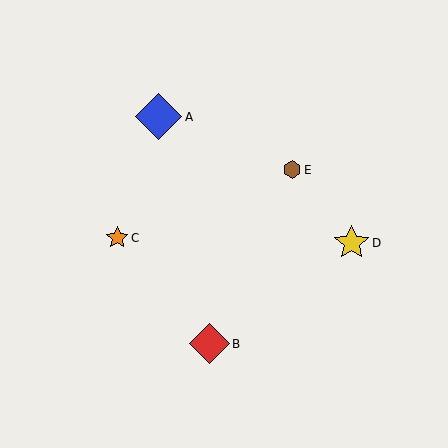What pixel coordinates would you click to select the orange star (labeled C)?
Click at (117, 238) to select the orange star C.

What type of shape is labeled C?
Shape C is an orange star.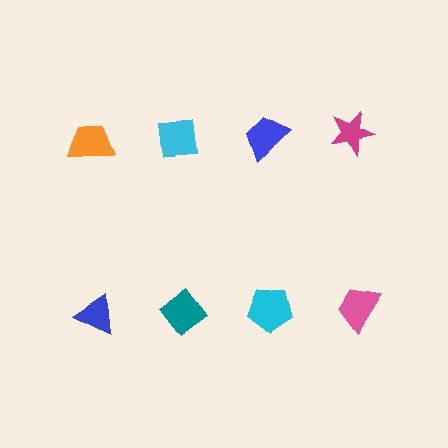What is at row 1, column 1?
An orange trapezoid.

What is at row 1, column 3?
A blue trapezoid.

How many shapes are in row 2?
4 shapes.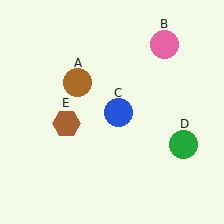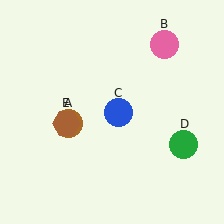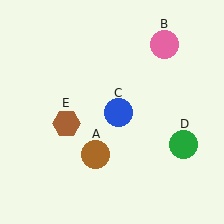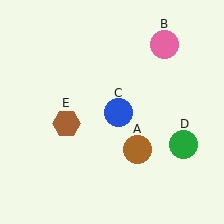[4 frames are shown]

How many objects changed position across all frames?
1 object changed position: brown circle (object A).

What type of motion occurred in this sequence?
The brown circle (object A) rotated counterclockwise around the center of the scene.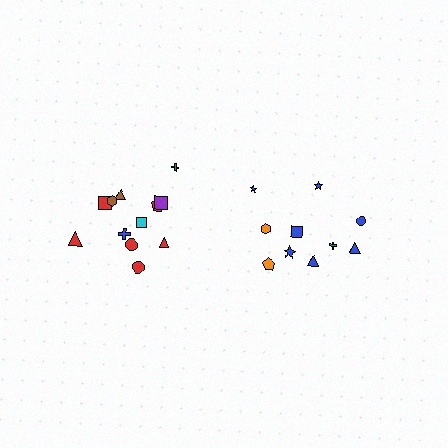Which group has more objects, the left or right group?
The left group.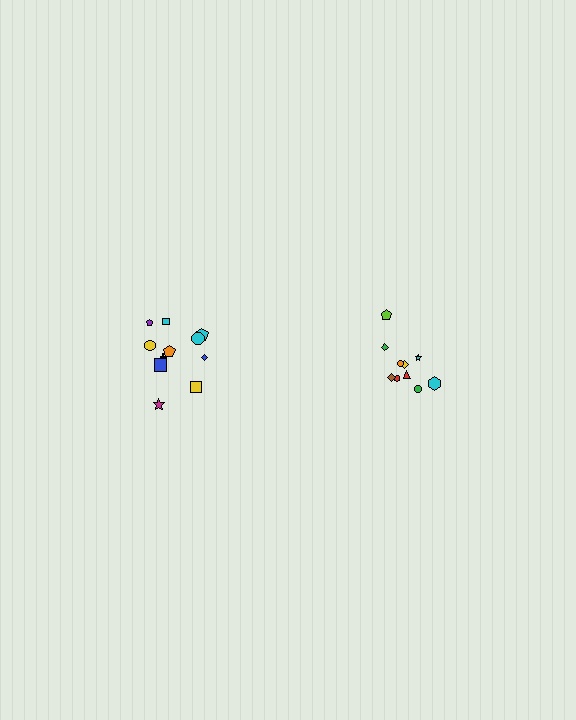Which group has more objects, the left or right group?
The left group.